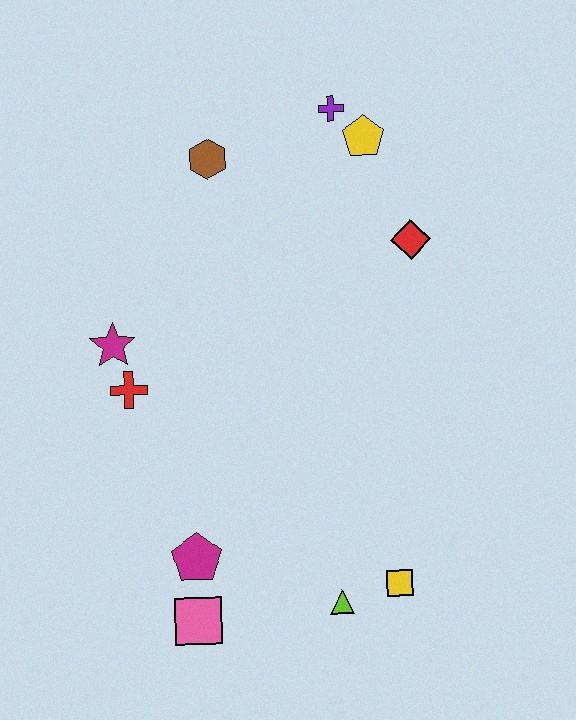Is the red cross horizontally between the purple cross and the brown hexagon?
No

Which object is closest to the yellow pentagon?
The purple cross is closest to the yellow pentagon.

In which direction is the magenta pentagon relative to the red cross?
The magenta pentagon is below the red cross.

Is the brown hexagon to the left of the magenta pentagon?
No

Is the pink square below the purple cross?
Yes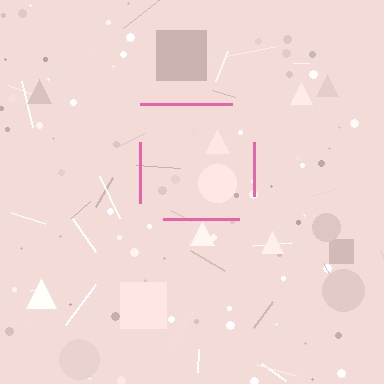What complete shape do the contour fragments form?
The contour fragments form a square.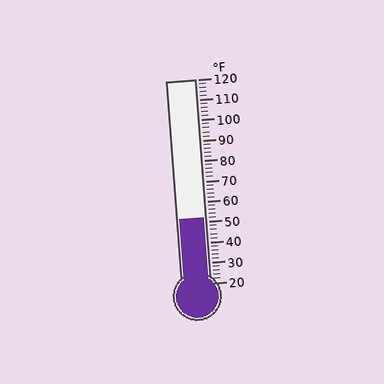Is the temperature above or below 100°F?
The temperature is below 100°F.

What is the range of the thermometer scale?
The thermometer scale ranges from 20°F to 120°F.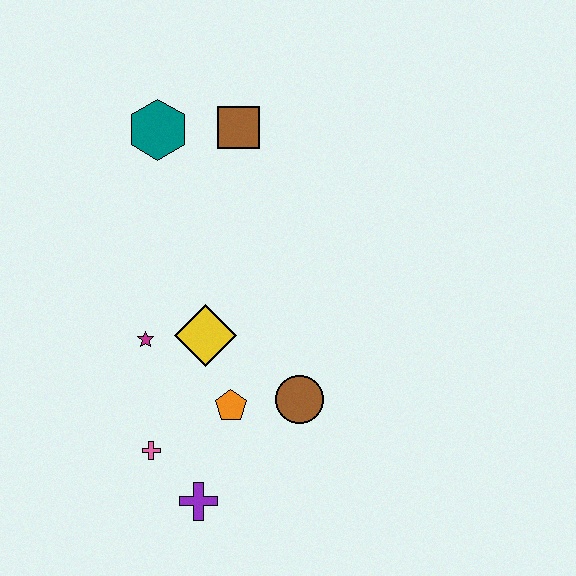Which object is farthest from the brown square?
The purple cross is farthest from the brown square.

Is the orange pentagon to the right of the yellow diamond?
Yes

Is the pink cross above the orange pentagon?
No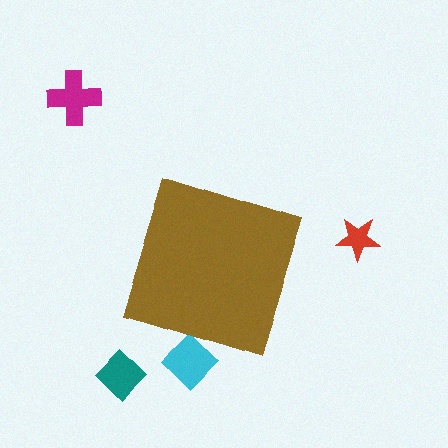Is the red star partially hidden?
No, the red star is fully visible.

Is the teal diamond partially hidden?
No, the teal diamond is fully visible.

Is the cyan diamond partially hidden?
Yes, the cyan diamond is partially hidden behind the brown diamond.